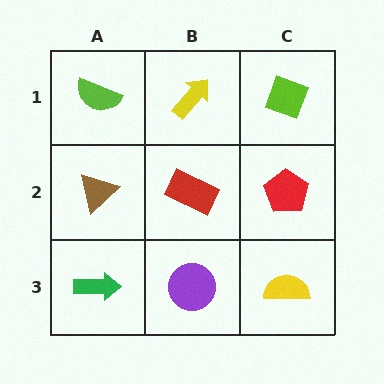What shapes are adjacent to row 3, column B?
A red rectangle (row 2, column B), a green arrow (row 3, column A), a yellow semicircle (row 3, column C).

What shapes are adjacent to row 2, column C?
A lime diamond (row 1, column C), a yellow semicircle (row 3, column C), a red rectangle (row 2, column B).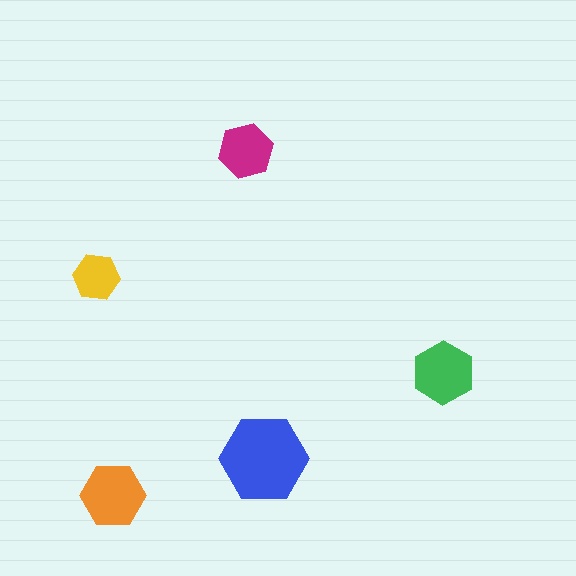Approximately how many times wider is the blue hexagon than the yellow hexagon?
About 2 times wider.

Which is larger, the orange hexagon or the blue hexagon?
The blue one.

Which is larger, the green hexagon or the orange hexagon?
The orange one.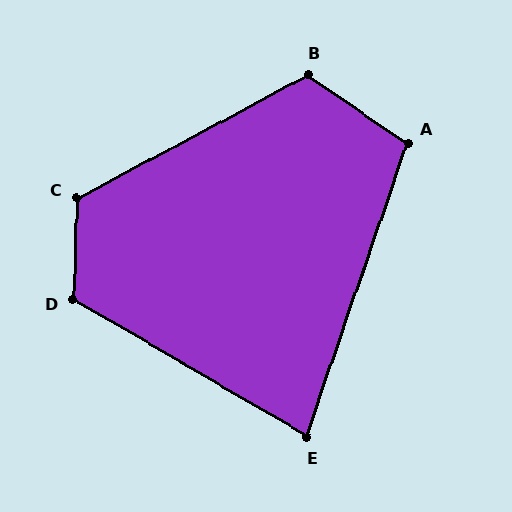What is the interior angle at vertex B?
Approximately 117 degrees (obtuse).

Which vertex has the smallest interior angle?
E, at approximately 78 degrees.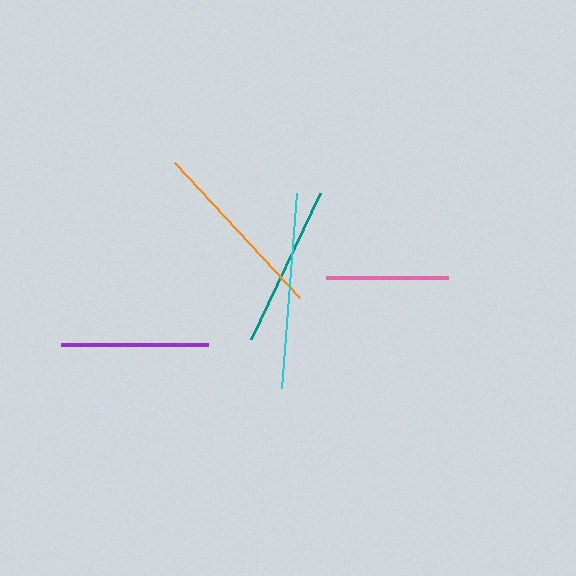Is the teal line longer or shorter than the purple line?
The teal line is longer than the purple line.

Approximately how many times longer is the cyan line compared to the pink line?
The cyan line is approximately 1.6 times the length of the pink line.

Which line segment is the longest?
The cyan line is the longest at approximately 195 pixels.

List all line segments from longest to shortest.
From longest to shortest: cyan, orange, teal, purple, pink.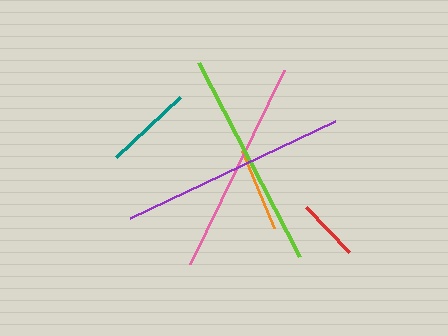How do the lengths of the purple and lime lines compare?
The purple and lime lines are approximately the same length.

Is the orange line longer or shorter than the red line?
The orange line is longer than the red line.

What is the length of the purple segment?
The purple segment is approximately 227 pixels long.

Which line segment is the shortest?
The red line is the shortest at approximately 62 pixels.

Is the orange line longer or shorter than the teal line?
The teal line is longer than the orange line.